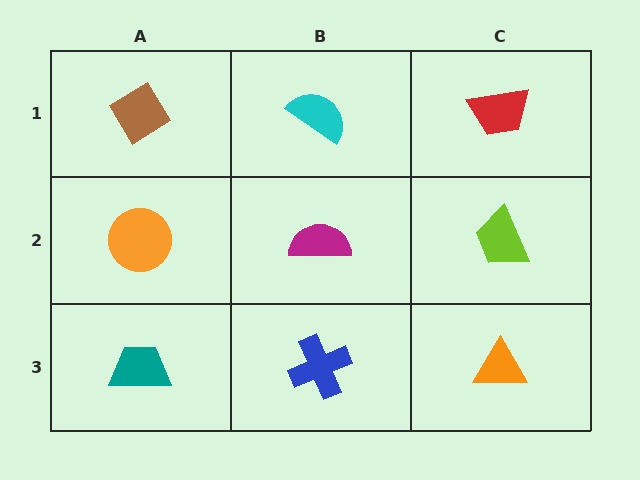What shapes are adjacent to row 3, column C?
A lime trapezoid (row 2, column C), a blue cross (row 3, column B).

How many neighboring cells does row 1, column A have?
2.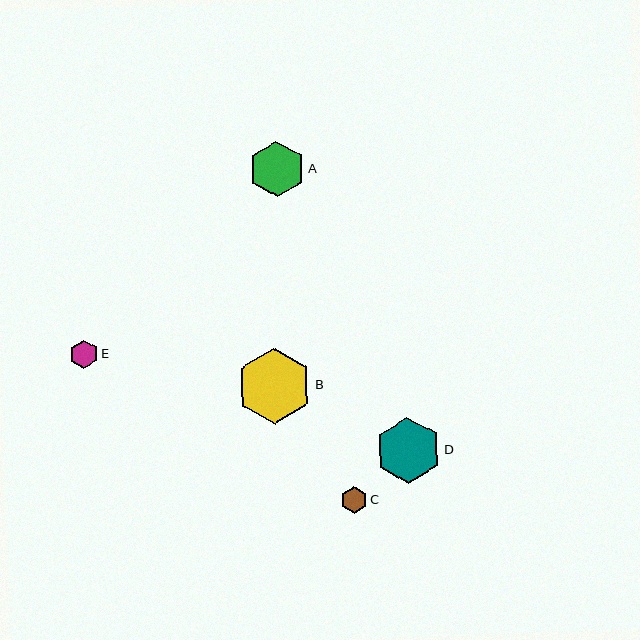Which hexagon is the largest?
Hexagon B is the largest with a size of approximately 76 pixels.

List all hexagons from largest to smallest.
From largest to smallest: B, D, A, E, C.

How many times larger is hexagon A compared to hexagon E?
Hexagon A is approximately 2.0 times the size of hexagon E.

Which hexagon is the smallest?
Hexagon C is the smallest with a size of approximately 26 pixels.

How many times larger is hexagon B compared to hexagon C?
Hexagon B is approximately 2.9 times the size of hexagon C.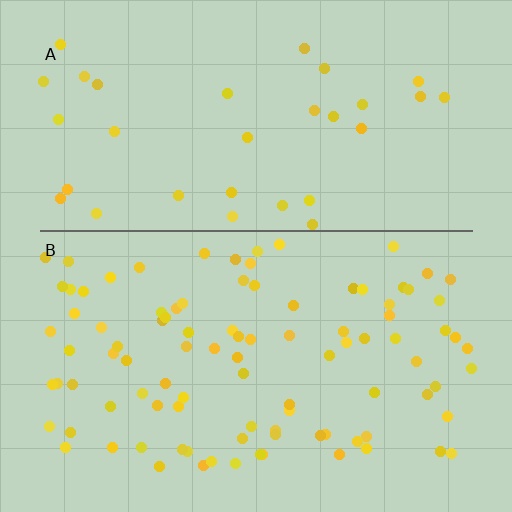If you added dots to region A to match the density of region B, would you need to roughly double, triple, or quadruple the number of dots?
Approximately triple.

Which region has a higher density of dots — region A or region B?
B (the bottom).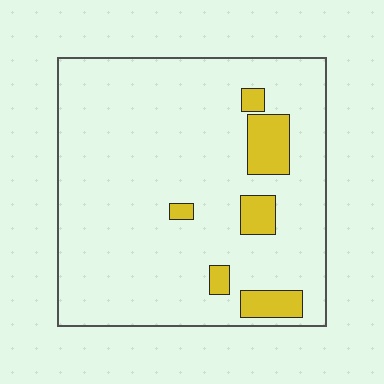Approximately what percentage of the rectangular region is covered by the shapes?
Approximately 10%.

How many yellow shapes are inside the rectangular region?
6.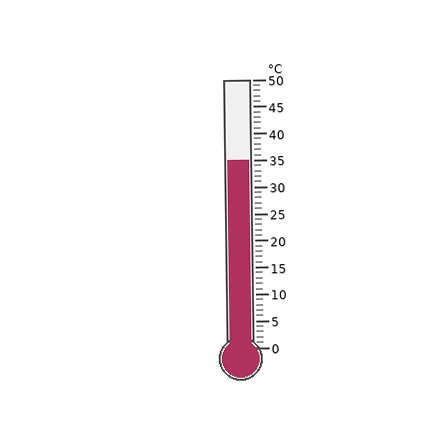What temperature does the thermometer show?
The thermometer shows approximately 35°C.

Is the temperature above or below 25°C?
The temperature is above 25°C.